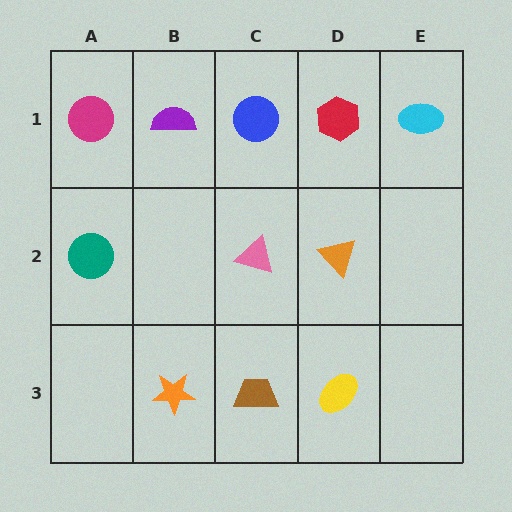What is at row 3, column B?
An orange star.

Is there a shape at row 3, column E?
No, that cell is empty.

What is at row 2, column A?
A teal circle.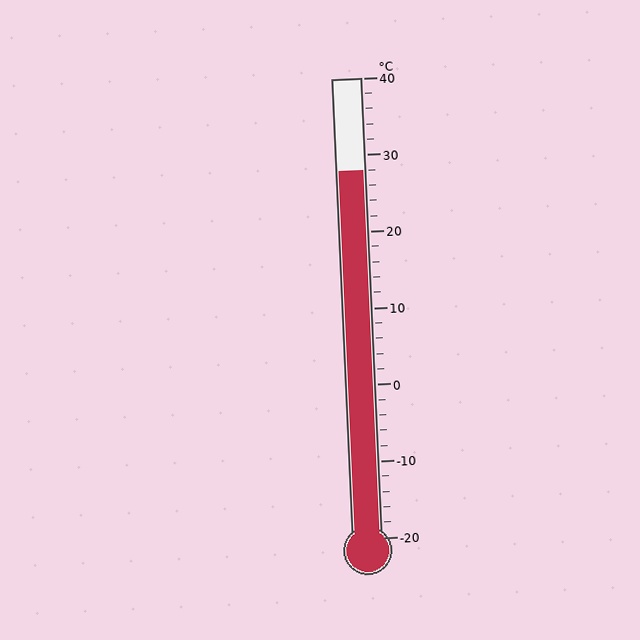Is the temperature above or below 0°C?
The temperature is above 0°C.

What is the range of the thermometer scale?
The thermometer scale ranges from -20°C to 40°C.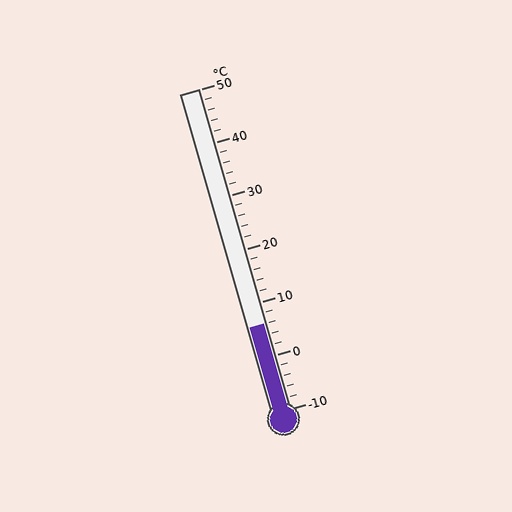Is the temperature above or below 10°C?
The temperature is below 10°C.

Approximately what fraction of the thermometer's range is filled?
The thermometer is filled to approximately 25% of its range.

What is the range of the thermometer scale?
The thermometer scale ranges from -10°C to 50°C.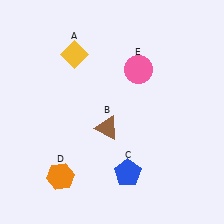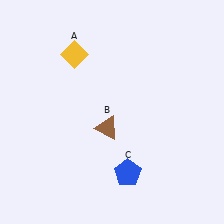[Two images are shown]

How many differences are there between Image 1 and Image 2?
There are 2 differences between the two images.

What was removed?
The orange hexagon (D), the pink circle (E) were removed in Image 2.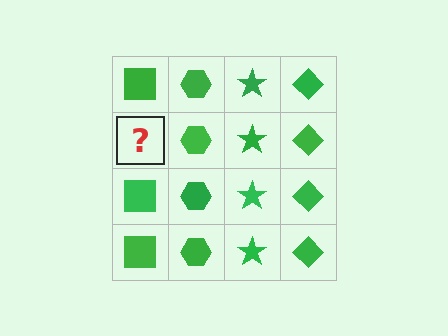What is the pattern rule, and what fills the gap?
The rule is that each column has a consistent shape. The gap should be filled with a green square.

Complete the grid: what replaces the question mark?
The question mark should be replaced with a green square.